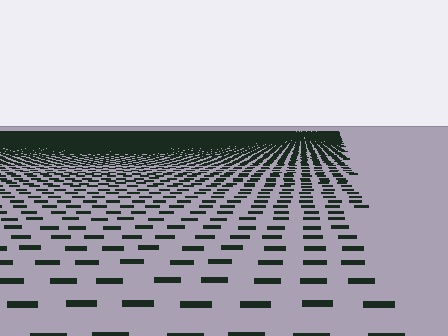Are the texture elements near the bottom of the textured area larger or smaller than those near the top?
Larger. Near the bottom, elements are closer to the viewer and appear at a bigger on-screen size.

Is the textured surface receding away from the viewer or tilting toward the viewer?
The surface is receding away from the viewer. Texture elements get smaller and denser toward the top.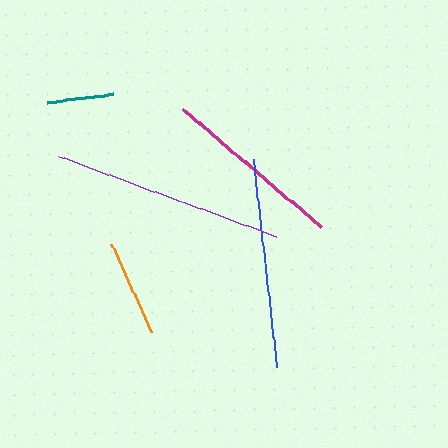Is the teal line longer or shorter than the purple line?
The purple line is longer than the teal line.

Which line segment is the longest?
The purple line is the longest at approximately 232 pixels.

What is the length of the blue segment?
The blue segment is approximately 209 pixels long.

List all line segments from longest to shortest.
From longest to shortest: purple, blue, magenta, orange, teal.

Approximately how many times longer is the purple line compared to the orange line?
The purple line is approximately 2.4 times the length of the orange line.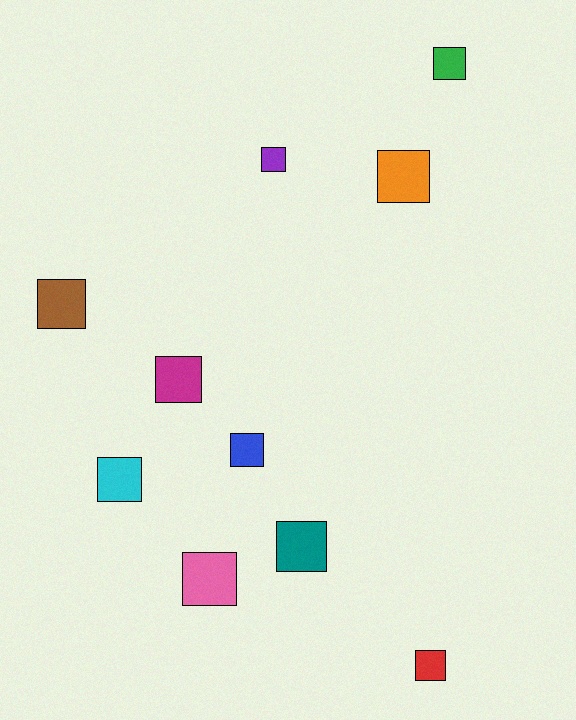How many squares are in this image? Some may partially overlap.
There are 10 squares.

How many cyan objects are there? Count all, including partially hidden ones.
There is 1 cyan object.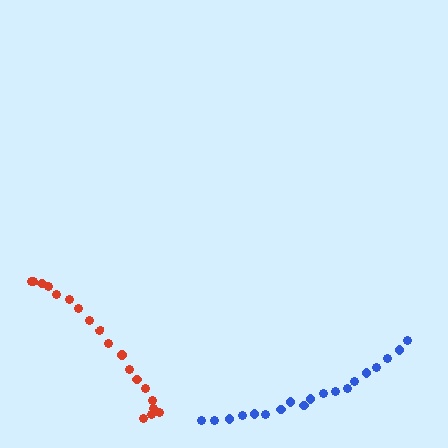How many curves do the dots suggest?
There are 2 distinct paths.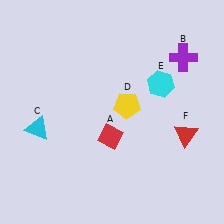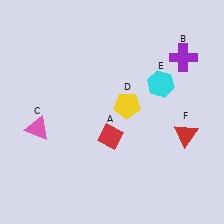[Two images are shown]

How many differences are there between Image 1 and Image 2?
There is 1 difference between the two images.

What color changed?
The triangle (C) changed from cyan in Image 1 to pink in Image 2.